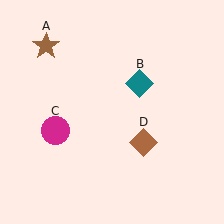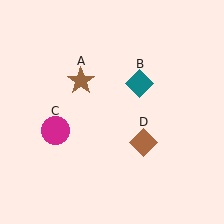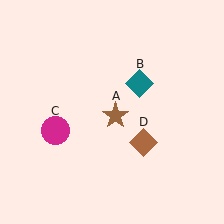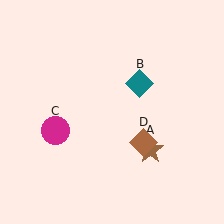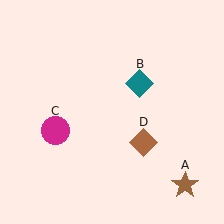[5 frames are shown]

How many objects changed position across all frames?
1 object changed position: brown star (object A).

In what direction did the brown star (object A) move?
The brown star (object A) moved down and to the right.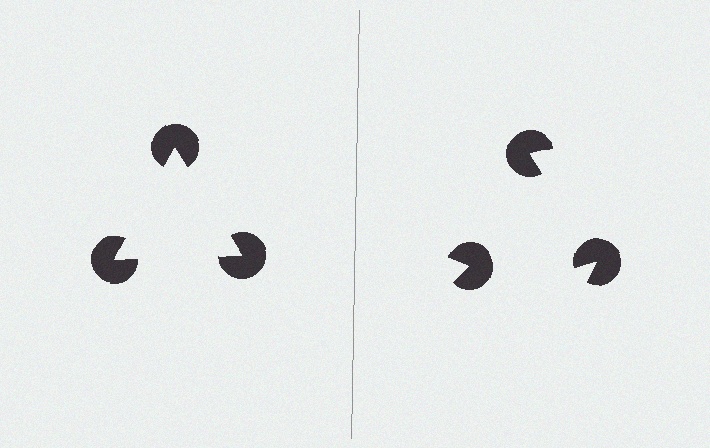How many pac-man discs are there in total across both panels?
6 — 3 on each side.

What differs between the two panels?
The pac-man discs are positioned identically on both sides; only the wedge orientations differ. On the left they align to a triangle; on the right they are misaligned.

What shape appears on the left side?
An illusory triangle.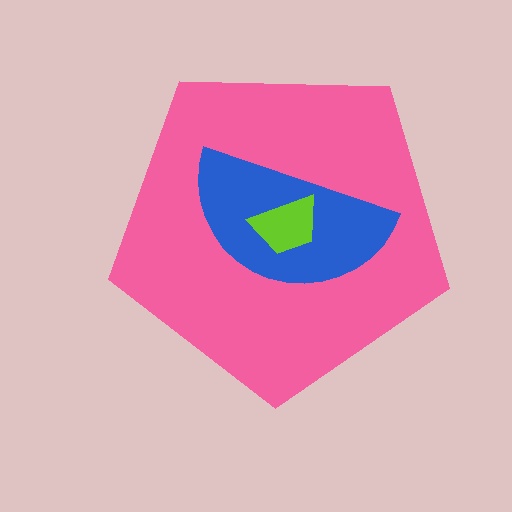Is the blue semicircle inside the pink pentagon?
Yes.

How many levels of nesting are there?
3.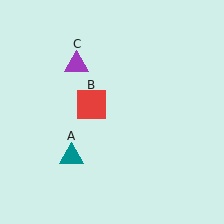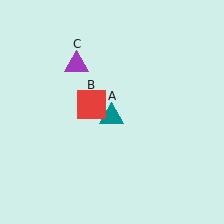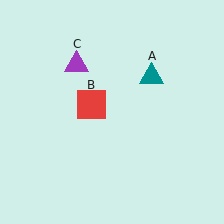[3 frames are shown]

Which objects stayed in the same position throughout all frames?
Red square (object B) and purple triangle (object C) remained stationary.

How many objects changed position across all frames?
1 object changed position: teal triangle (object A).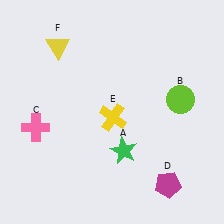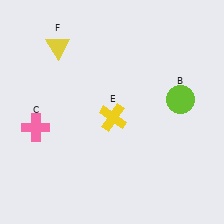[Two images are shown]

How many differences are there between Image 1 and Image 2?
There are 2 differences between the two images.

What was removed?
The magenta pentagon (D), the green star (A) were removed in Image 2.